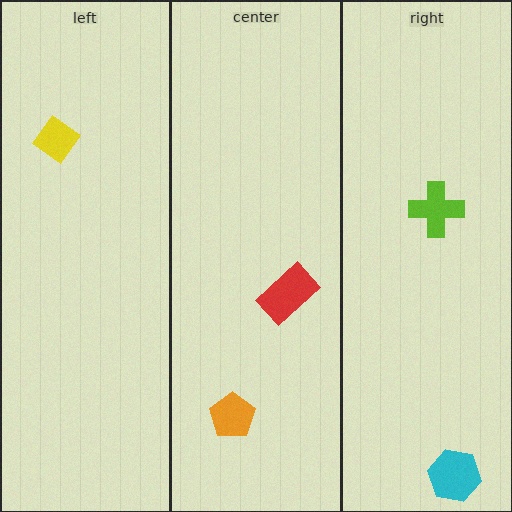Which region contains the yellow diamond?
The left region.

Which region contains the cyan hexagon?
The right region.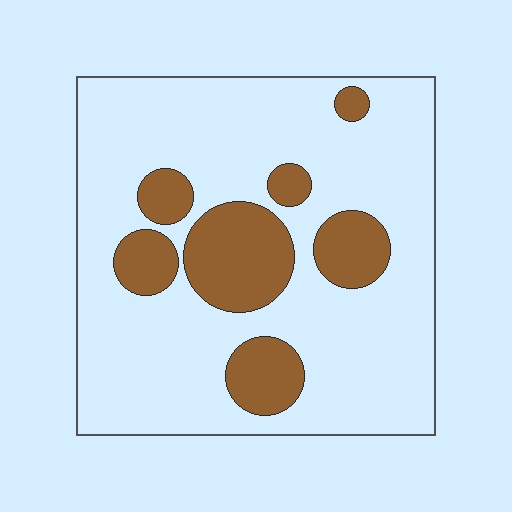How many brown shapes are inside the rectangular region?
7.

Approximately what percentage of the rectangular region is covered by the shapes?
Approximately 20%.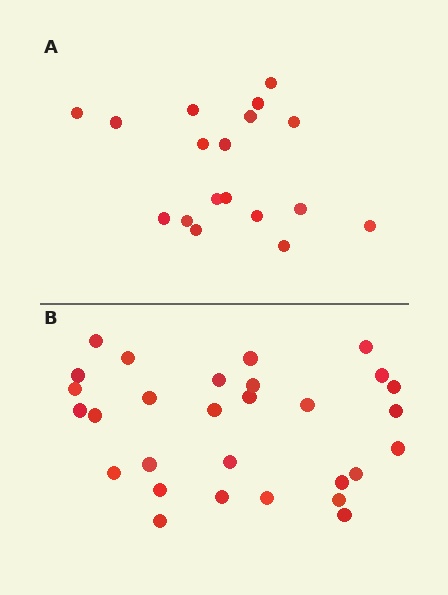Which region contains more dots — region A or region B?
Region B (the bottom region) has more dots.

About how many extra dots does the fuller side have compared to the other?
Region B has roughly 12 or so more dots than region A.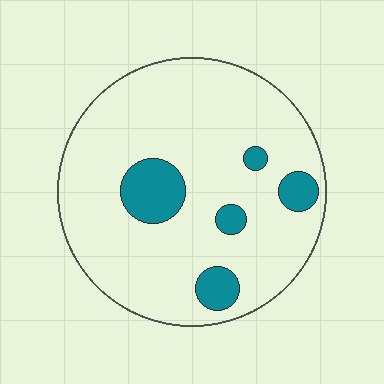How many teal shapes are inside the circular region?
5.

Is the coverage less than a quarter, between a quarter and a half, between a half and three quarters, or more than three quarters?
Less than a quarter.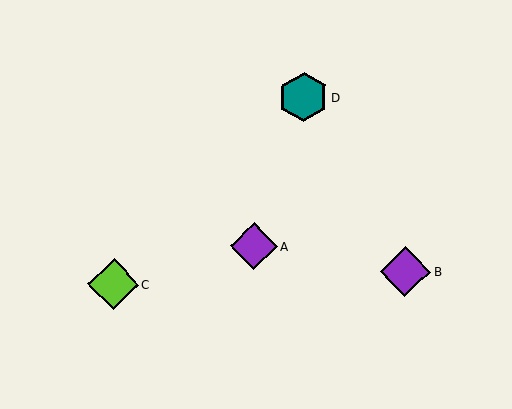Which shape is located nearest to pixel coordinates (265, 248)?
The purple diamond (labeled A) at (254, 246) is nearest to that location.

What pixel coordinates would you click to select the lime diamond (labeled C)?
Click at (113, 284) to select the lime diamond C.